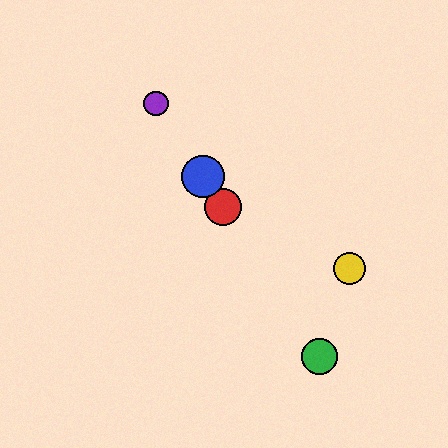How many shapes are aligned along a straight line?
4 shapes (the red circle, the blue circle, the green circle, the purple circle) are aligned along a straight line.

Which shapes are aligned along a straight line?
The red circle, the blue circle, the green circle, the purple circle are aligned along a straight line.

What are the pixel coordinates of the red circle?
The red circle is at (223, 207).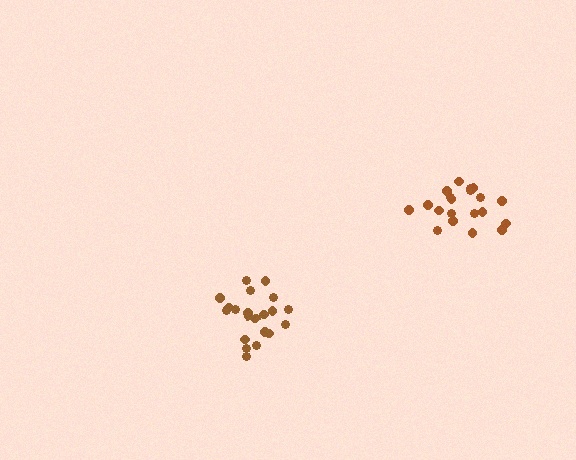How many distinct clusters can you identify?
There are 2 distinct clusters.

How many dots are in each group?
Group 1: 21 dots, Group 2: 20 dots (41 total).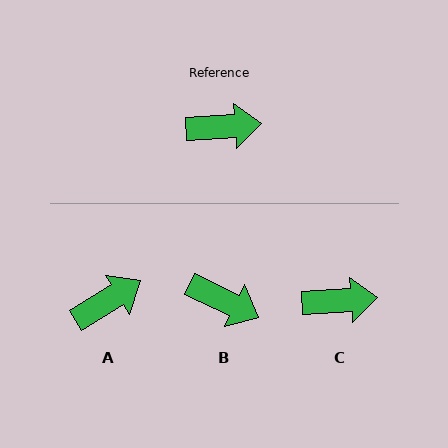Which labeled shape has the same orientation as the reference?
C.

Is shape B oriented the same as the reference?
No, it is off by about 30 degrees.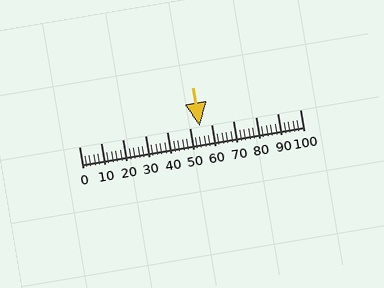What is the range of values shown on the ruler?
The ruler shows values from 0 to 100.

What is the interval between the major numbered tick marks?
The major tick marks are spaced 10 units apart.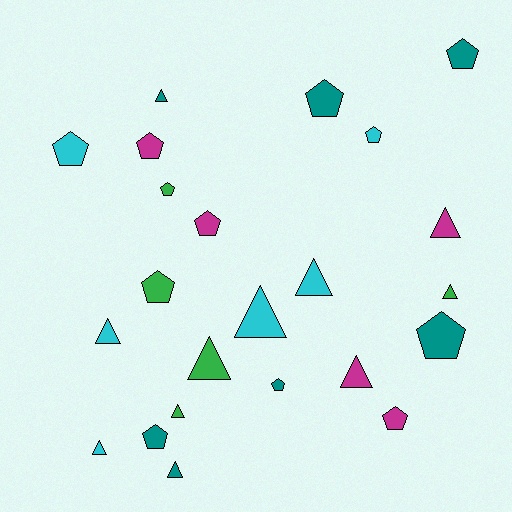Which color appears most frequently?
Teal, with 7 objects.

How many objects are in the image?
There are 23 objects.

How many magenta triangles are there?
There are 2 magenta triangles.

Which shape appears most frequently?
Pentagon, with 12 objects.